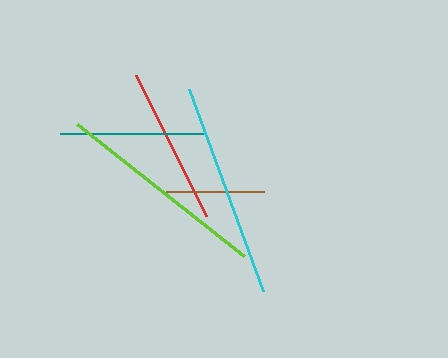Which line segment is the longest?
The cyan line is the longest at approximately 215 pixels.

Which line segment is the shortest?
The brown line is the shortest at approximately 99 pixels.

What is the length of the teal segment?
The teal segment is approximately 145 pixels long.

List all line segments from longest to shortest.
From longest to shortest: cyan, lime, red, teal, brown.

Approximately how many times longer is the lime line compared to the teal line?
The lime line is approximately 1.5 times the length of the teal line.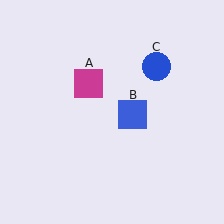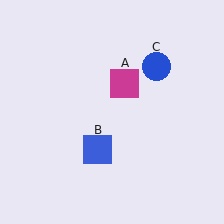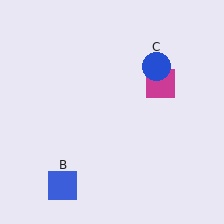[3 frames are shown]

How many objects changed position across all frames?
2 objects changed position: magenta square (object A), blue square (object B).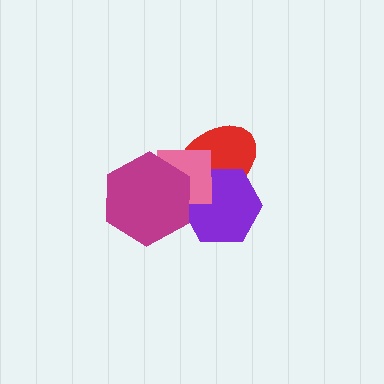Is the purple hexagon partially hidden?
Yes, it is partially covered by another shape.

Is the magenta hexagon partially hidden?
No, no other shape covers it.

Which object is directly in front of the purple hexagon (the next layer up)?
The pink square is directly in front of the purple hexagon.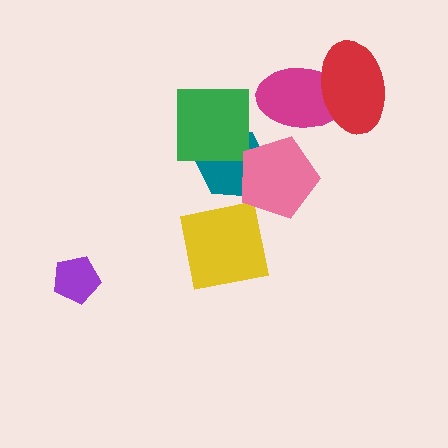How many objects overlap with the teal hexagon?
2 objects overlap with the teal hexagon.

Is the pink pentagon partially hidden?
No, no other shape covers it.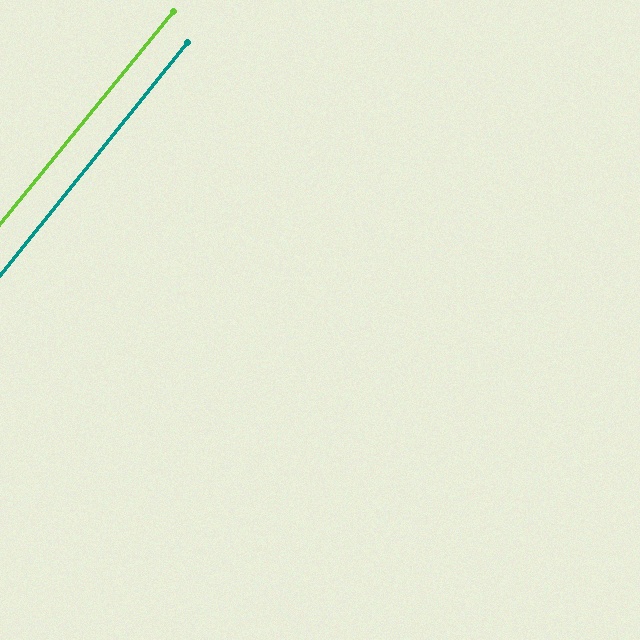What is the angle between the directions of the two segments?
Approximately 0 degrees.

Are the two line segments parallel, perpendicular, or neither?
Parallel — their directions differ by only 0.5°.